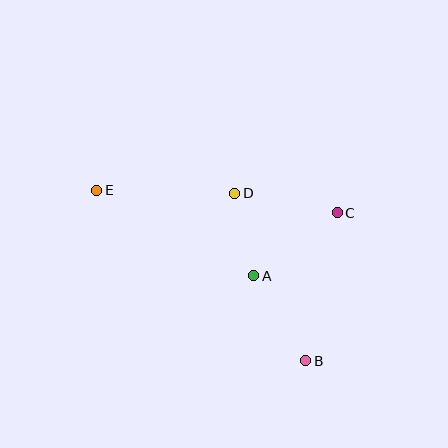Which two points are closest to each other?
Points A and D are closest to each other.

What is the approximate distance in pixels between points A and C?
The distance between A and C is approximately 105 pixels.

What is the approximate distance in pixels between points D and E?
The distance between D and E is approximately 138 pixels.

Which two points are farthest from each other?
Points B and E are farthest from each other.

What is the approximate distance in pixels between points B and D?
The distance between B and D is approximately 182 pixels.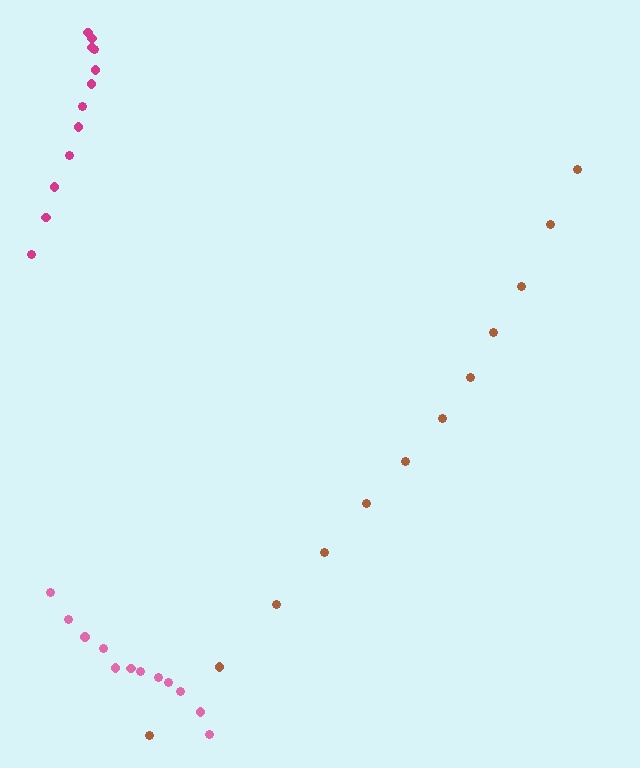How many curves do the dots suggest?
There are 3 distinct paths.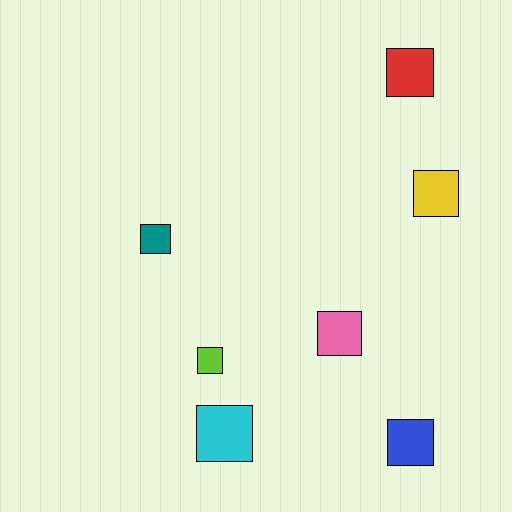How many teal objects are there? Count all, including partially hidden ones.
There is 1 teal object.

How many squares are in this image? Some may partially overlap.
There are 7 squares.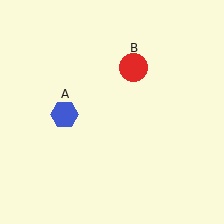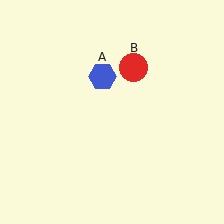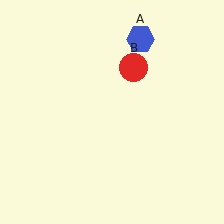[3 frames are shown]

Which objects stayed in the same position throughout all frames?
Red circle (object B) remained stationary.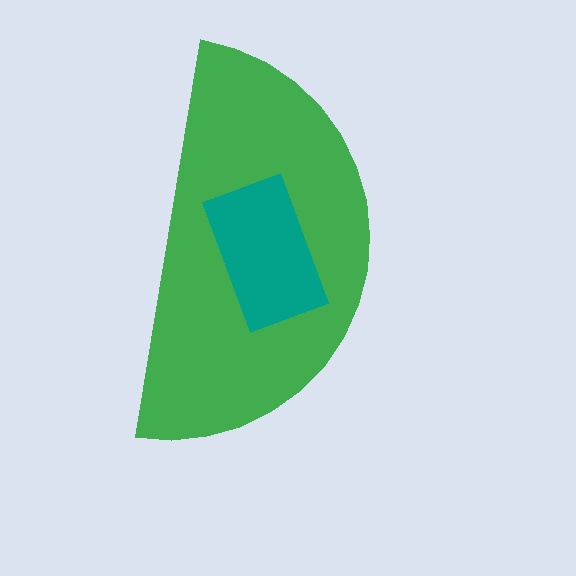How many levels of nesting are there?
2.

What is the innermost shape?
The teal rectangle.